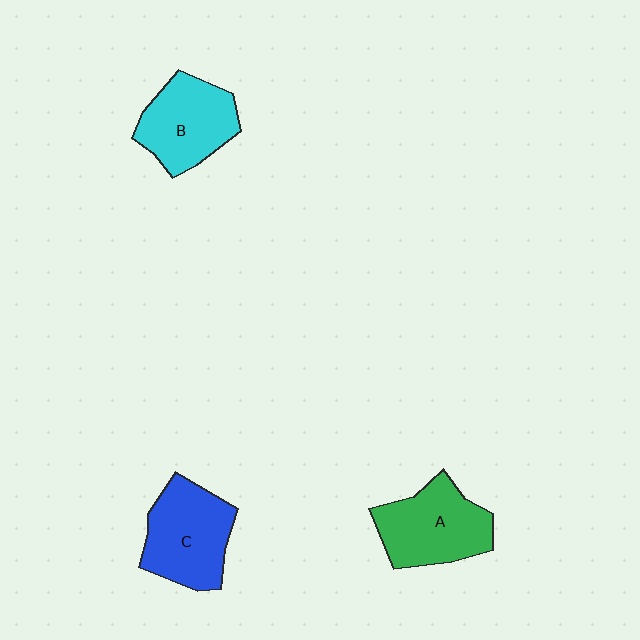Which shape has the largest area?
Shape C (blue).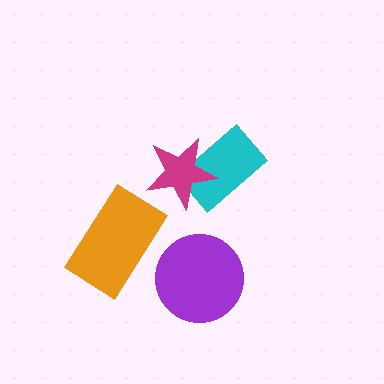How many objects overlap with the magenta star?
1 object overlaps with the magenta star.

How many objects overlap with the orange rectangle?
0 objects overlap with the orange rectangle.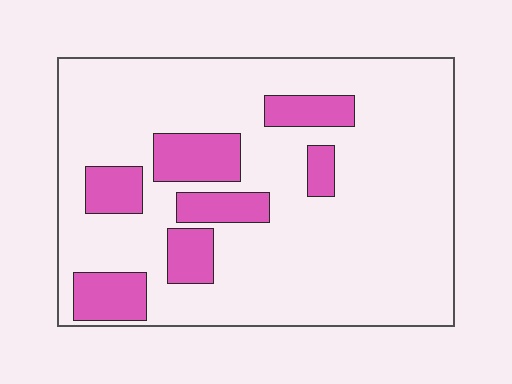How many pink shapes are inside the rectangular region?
7.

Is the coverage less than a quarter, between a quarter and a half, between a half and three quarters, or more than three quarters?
Less than a quarter.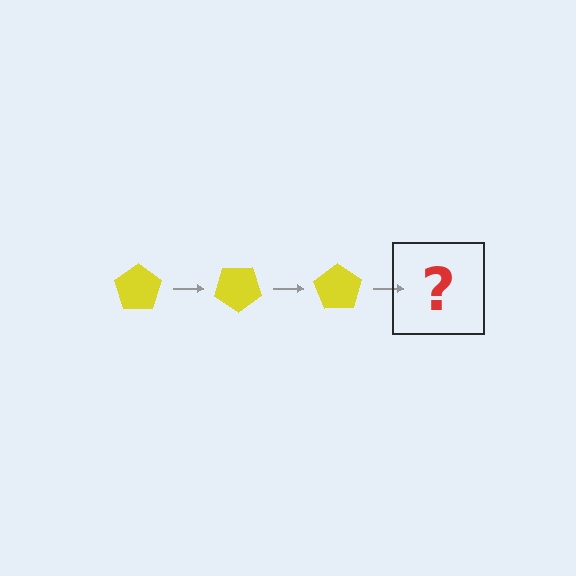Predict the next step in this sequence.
The next step is a yellow pentagon rotated 105 degrees.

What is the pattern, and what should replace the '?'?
The pattern is that the pentagon rotates 35 degrees each step. The '?' should be a yellow pentagon rotated 105 degrees.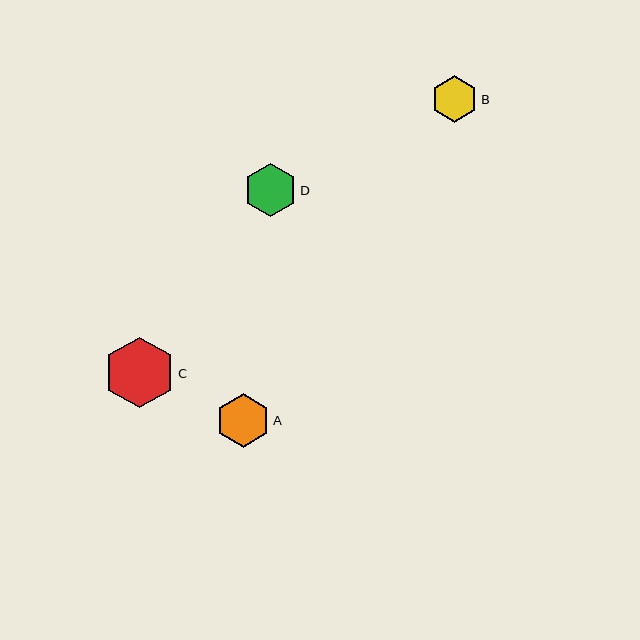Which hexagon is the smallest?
Hexagon B is the smallest with a size of approximately 47 pixels.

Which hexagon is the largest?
Hexagon C is the largest with a size of approximately 71 pixels.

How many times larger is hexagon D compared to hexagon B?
Hexagon D is approximately 1.1 times the size of hexagon B.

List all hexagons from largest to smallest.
From largest to smallest: C, A, D, B.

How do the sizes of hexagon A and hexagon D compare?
Hexagon A and hexagon D are approximately the same size.